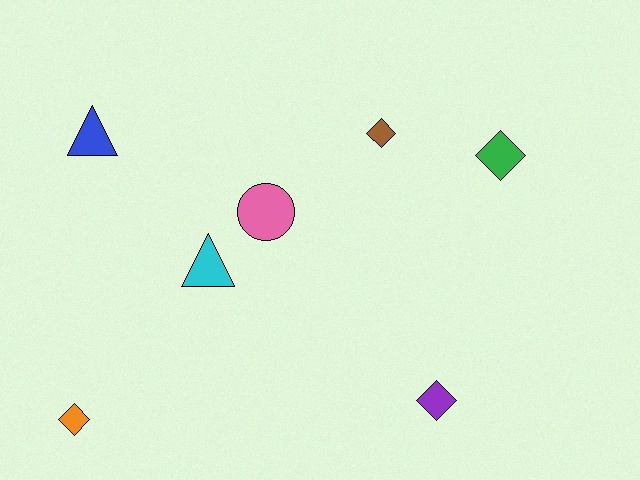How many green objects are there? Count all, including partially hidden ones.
There is 1 green object.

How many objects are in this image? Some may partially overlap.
There are 7 objects.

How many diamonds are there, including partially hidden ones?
There are 4 diamonds.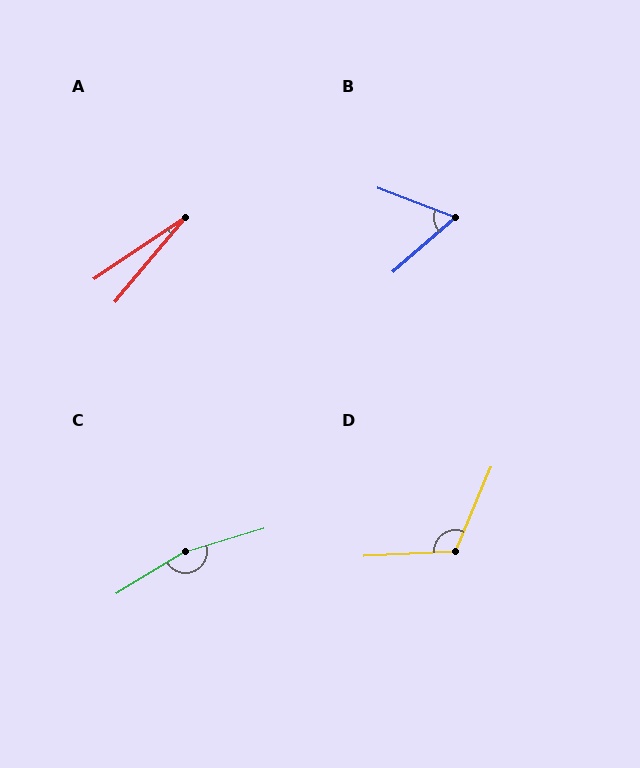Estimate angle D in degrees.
Approximately 116 degrees.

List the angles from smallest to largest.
A (16°), B (62°), D (116°), C (166°).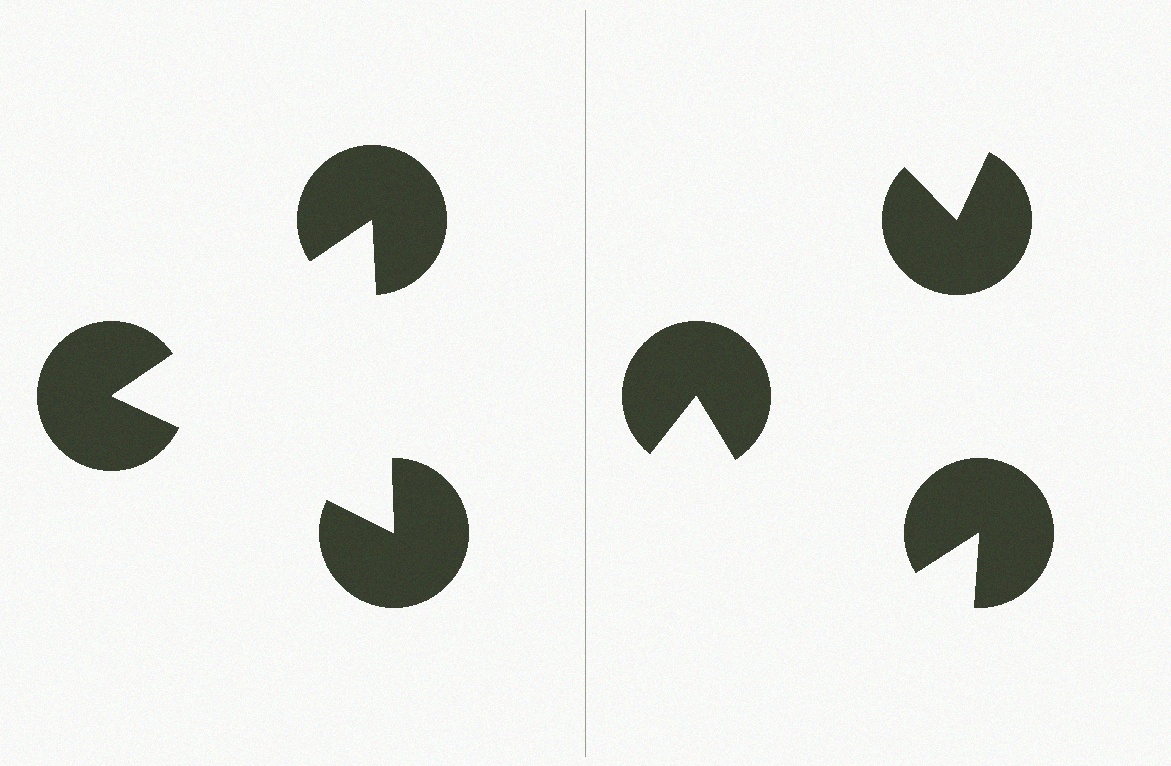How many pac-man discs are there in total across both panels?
6 — 3 on each side.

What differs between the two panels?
The pac-man discs are positioned identically on both sides; only the wedge orientations differ. On the left they align to a triangle; on the right they are misaligned.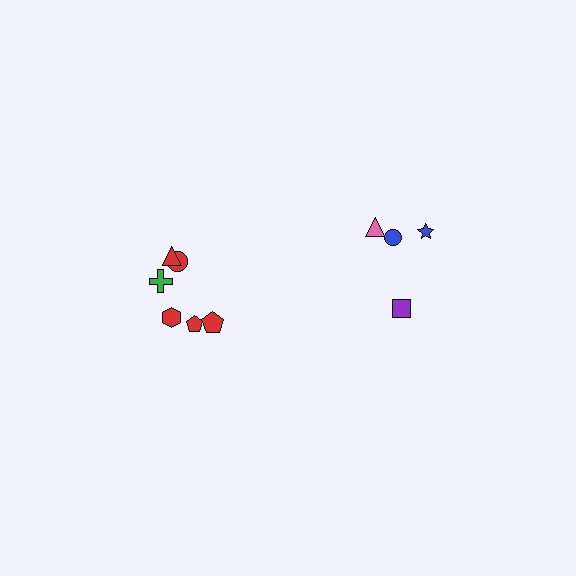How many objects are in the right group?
There are 4 objects.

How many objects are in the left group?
There are 6 objects.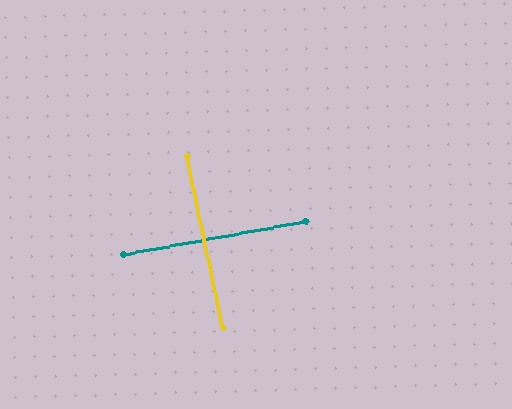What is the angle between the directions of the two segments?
Approximately 88 degrees.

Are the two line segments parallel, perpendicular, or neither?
Perpendicular — they meet at approximately 88°.